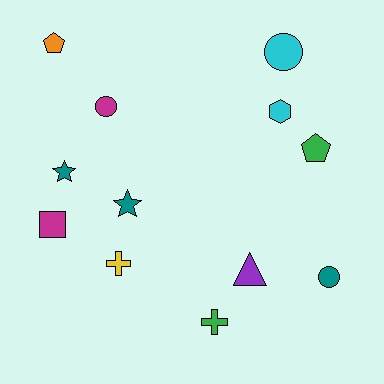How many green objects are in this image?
There are 2 green objects.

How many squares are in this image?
There is 1 square.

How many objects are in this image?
There are 12 objects.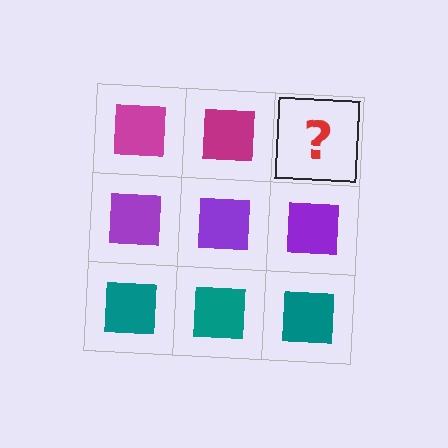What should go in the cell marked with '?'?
The missing cell should contain a magenta square.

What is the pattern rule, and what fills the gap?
The rule is that each row has a consistent color. The gap should be filled with a magenta square.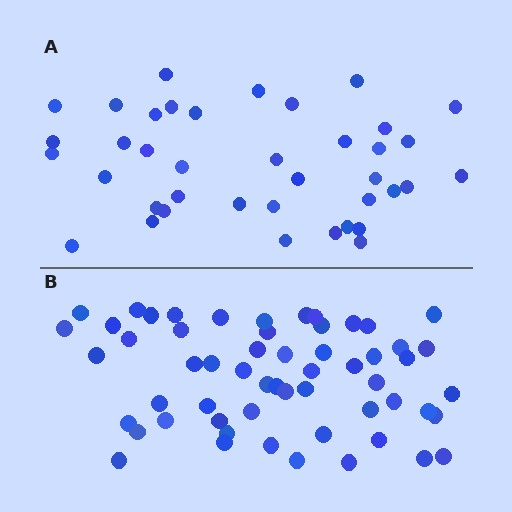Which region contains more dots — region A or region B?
Region B (the bottom region) has more dots.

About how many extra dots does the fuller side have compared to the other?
Region B has approximately 20 more dots than region A.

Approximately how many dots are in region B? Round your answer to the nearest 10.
About 60 dots. (The exact count is 57, which rounds to 60.)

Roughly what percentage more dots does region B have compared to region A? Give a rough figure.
About 45% more.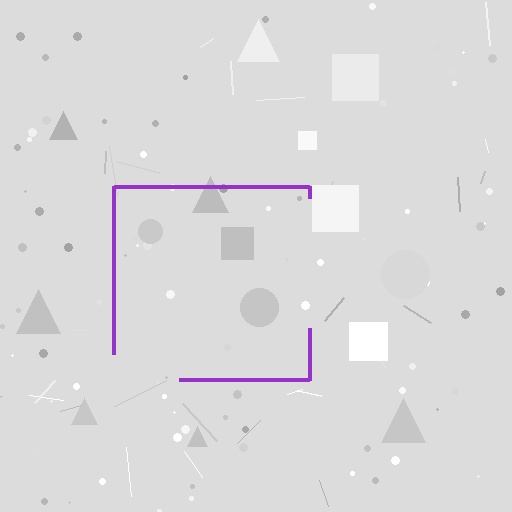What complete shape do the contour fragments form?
The contour fragments form a square.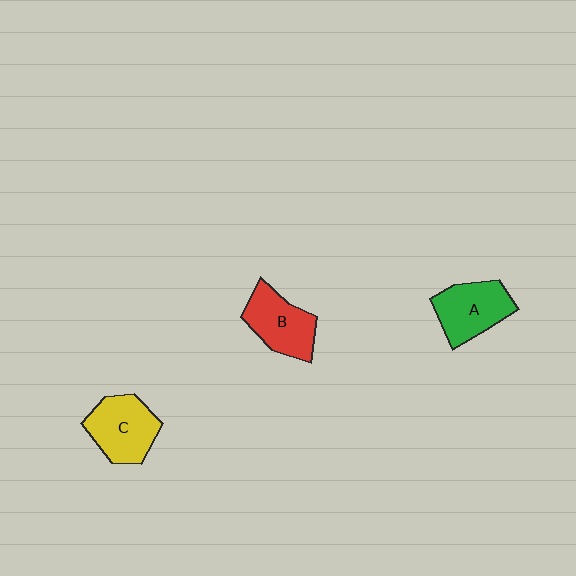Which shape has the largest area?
Shape C (yellow).